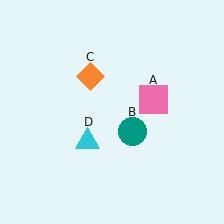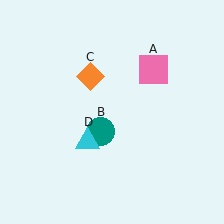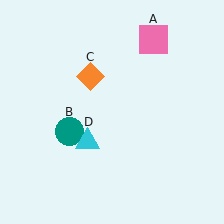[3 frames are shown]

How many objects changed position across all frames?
2 objects changed position: pink square (object A), teal circle (object B).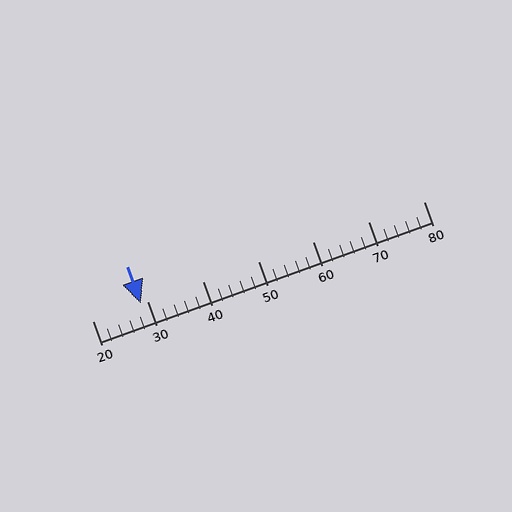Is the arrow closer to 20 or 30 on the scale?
The arrow is closer to 30.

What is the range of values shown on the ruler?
The ruler shows values from 20 to 80.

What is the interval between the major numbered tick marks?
The major tick marks are spaced 10 units apart.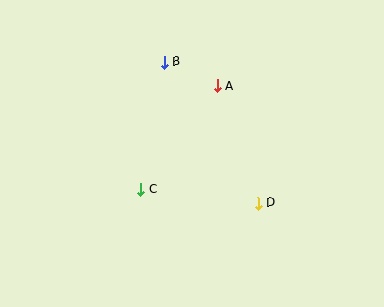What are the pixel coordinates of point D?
Point D is at (258, 203).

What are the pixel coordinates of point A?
Point A is at (217, 86).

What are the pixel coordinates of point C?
Point C is at (141, 189).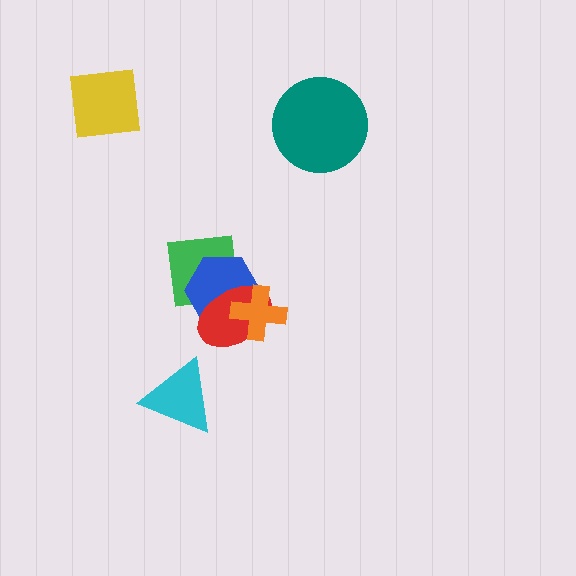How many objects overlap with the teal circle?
0 objects overlap with the teal circle.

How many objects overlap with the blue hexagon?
3 objects overlap with the blue hexagon.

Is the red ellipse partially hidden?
Yes, it is partially covered by another shape.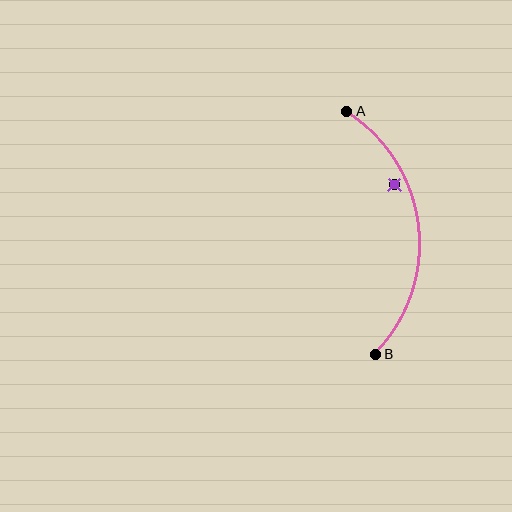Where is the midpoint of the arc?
The arc midpoint is the point on the curve farthest from the straight line joining A and B. It sits to the right of that line.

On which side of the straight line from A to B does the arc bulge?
The arc bulges to the right of the straight line connecting A and B.